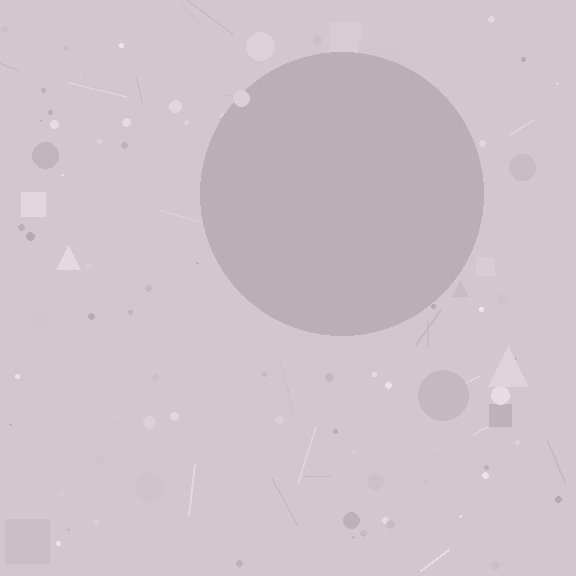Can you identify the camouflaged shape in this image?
The camouflaged shape is a circle.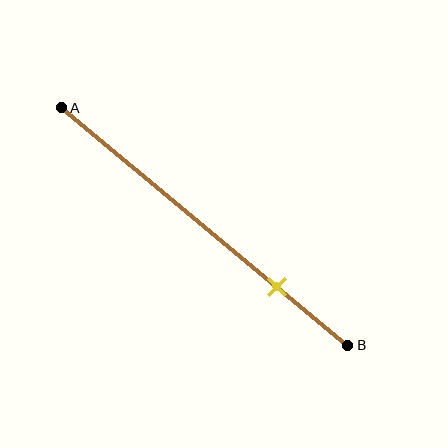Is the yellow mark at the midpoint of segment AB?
No, the mark is at about 75% from A, not at the 50% midpoint.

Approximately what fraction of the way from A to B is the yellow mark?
The yellow mark is approximately 75% of the way from A to B.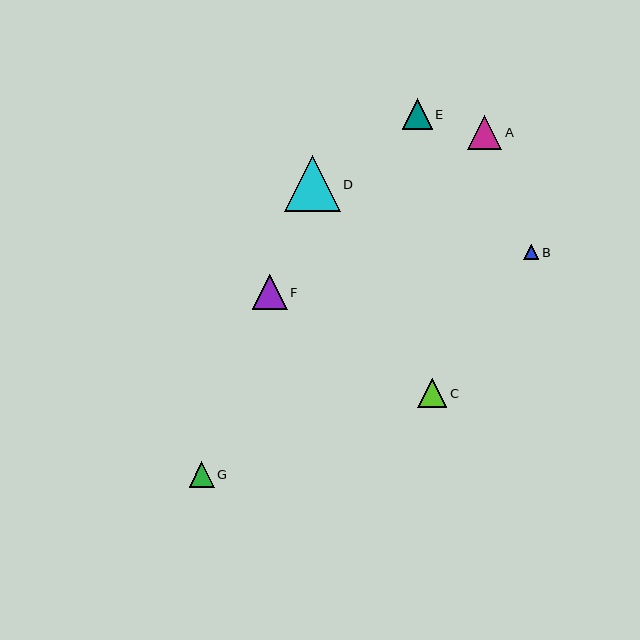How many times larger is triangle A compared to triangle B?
Triangle A is approximately 2.2 times the size of triangle B.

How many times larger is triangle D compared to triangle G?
Triangle D is approximately 2.2 times the size of triangle G.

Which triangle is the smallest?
Triangle B is the smallest with a size of approximately 16 pixels.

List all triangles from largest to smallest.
From largest to smallest: D, F, A, E, C, G, B.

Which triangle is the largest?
Triangle D is the largest with a size of approximately 56 pixels.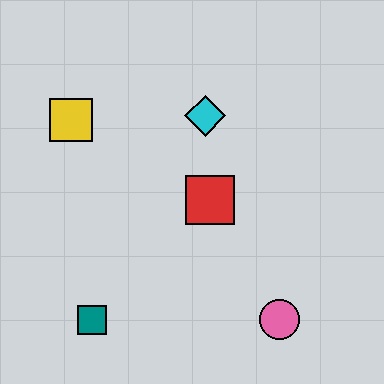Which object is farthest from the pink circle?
The yellow square is farthest from the pink circle.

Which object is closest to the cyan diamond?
The red square is closest to the cyan diamond.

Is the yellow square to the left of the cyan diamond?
Yes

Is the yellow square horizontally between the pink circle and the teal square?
No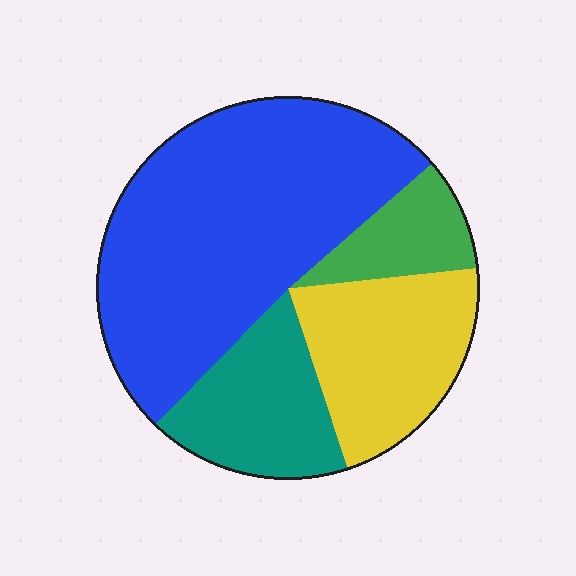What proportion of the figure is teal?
Teal covers 17% of the figure.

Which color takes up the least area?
Green, at roughly 10%.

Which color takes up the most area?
Blue, at roughly 50%.